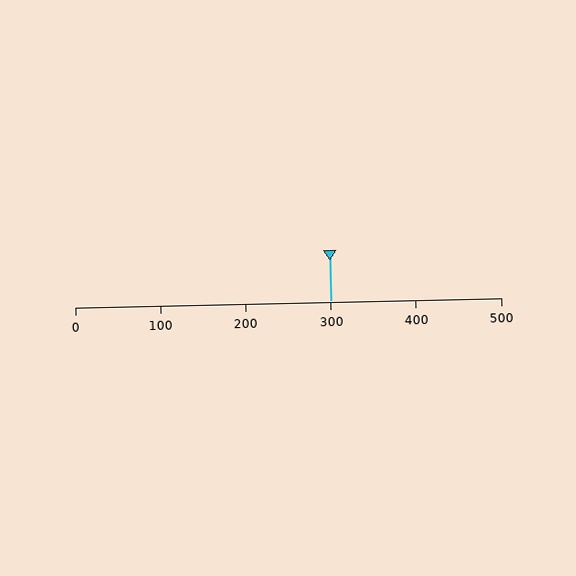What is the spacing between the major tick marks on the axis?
The major ticks are spaced 100 apart.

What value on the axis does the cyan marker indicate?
The marker indicates approximately 300.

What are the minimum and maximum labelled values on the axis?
The axis runs from 0 to 500.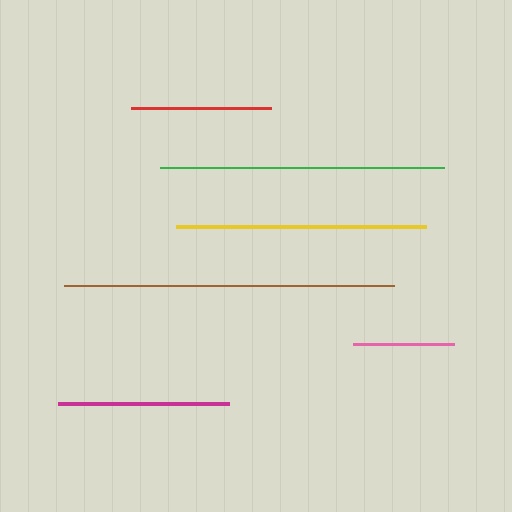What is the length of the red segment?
The red segment is approximately 140 pixels long.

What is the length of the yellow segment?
The yellow segment is approximately 250 pixels long.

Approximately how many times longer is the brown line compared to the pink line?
The brown line is approximately 3.3 times the length of the pink line.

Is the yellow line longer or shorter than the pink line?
The yellow line is longer than the pink line.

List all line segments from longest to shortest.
From longest to shortest: brown, green, yellow, magenta, red, pink.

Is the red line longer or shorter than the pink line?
The red line is longer than the pink line.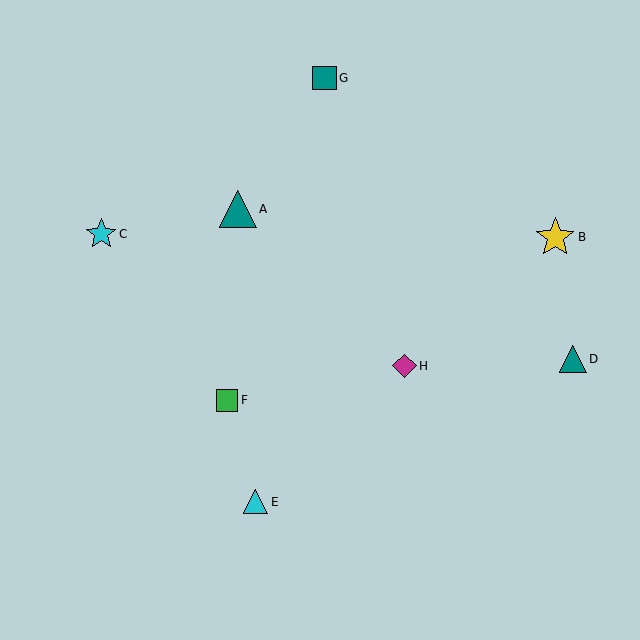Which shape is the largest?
The yellow star (labeled B) is the largest.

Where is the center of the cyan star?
The center of the cyan star is at (101, 234).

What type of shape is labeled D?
Shape D is a teal triangle.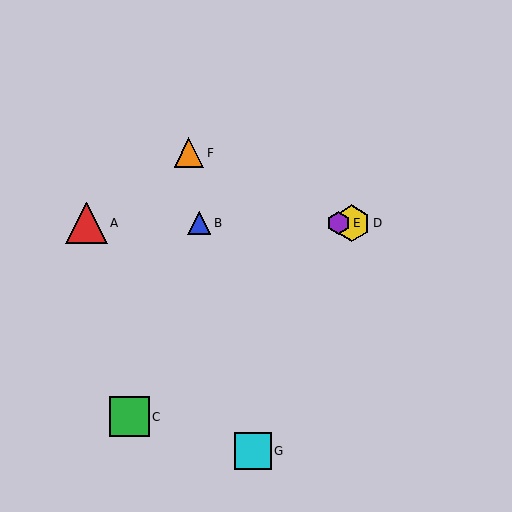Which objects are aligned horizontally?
Objects A, B, D, E are aligned horizontally.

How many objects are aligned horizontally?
4 objects (A, B, D, E) are aligned horizontally.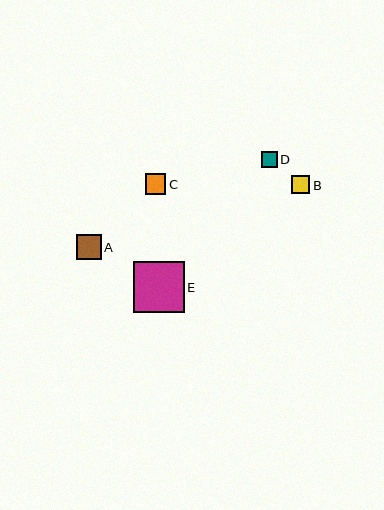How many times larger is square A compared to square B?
Square A is approximately 1.4 times the size of square B.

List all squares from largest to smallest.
From largest to smallest: E, A, C, B, D.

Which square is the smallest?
Square D is the smallest with a size of approximately 16 pixels.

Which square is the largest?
Square E is the largest with a size of approximately 50 pixels.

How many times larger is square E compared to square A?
Square E is approximately 2.1 times the size of square A.